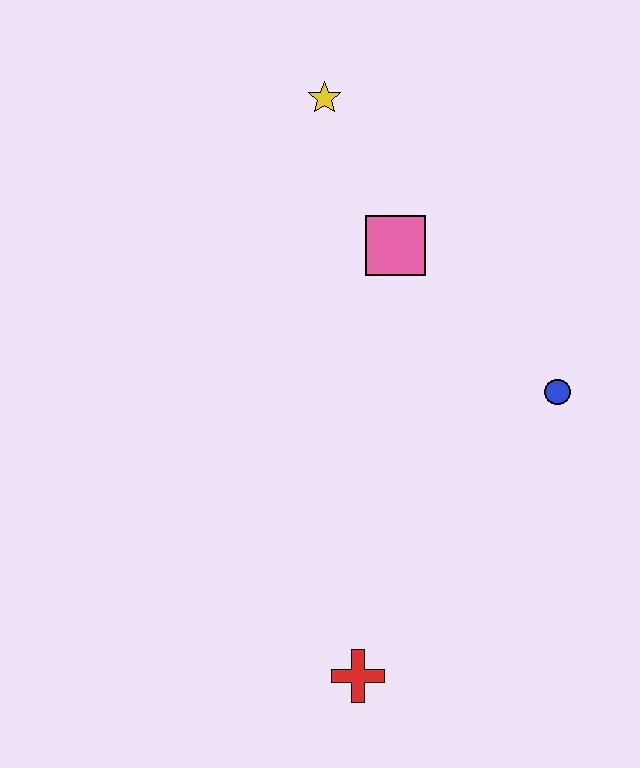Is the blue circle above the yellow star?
No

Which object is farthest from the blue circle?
The yellow star is farthest from the blue circle.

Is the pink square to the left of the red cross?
No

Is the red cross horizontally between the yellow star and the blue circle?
Yes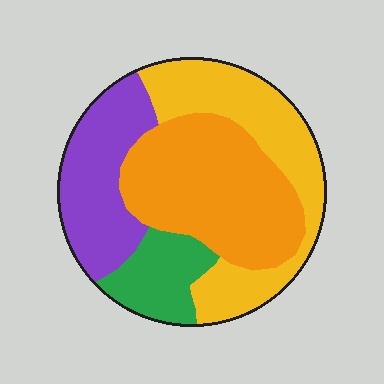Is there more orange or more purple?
Orange.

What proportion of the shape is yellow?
Yellow takes up between a sixth and a third of the shape.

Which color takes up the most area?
Orange, at roughly 35%.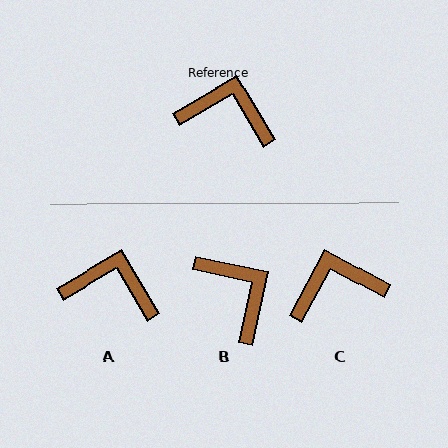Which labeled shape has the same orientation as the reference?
A.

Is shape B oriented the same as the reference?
No, it is off by about 43 degrees.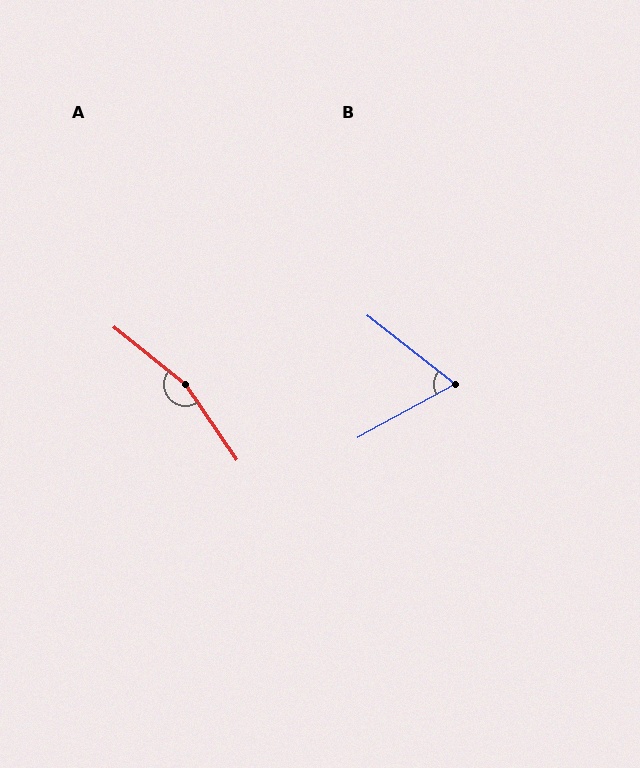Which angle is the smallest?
B, at approximately 67 degrees.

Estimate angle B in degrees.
Approximately 67 degrees.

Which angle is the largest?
A, at approximately 163 degrees.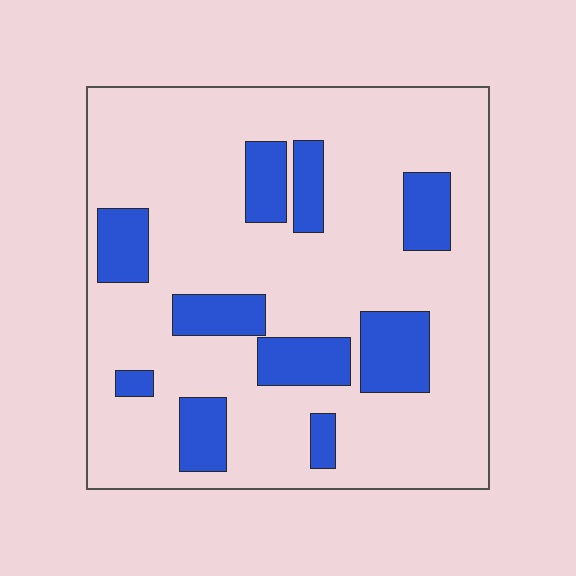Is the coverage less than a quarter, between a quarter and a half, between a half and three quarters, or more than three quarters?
Less than a quarter.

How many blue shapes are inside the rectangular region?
10.